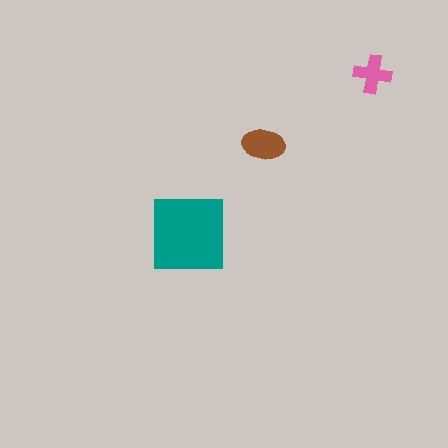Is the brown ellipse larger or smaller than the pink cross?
Larger.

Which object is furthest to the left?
The teal square is leftmost.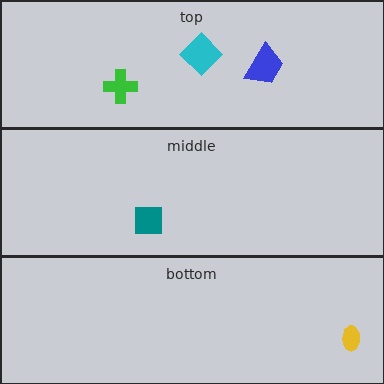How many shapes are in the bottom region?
1.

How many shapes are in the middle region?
1.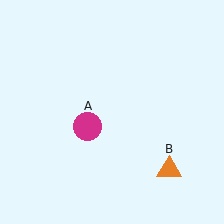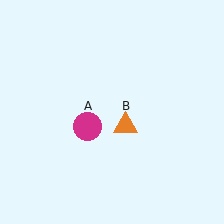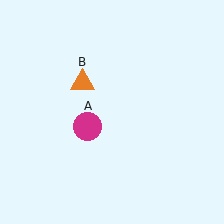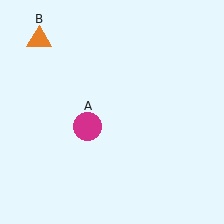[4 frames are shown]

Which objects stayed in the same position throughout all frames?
Magenta circle (object A) remained stationary.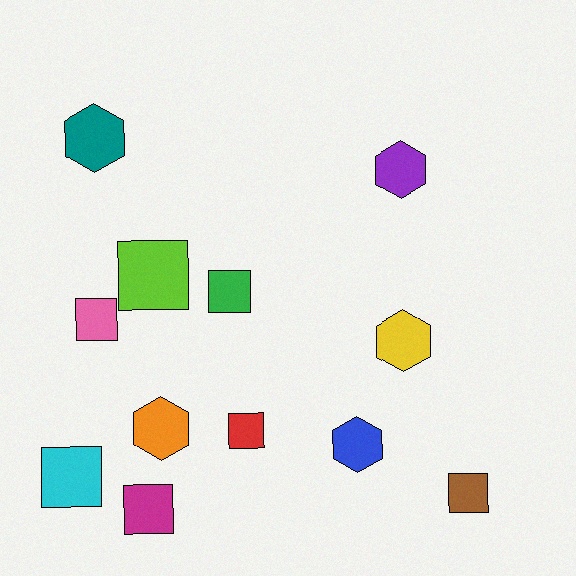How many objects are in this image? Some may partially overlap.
There are 12 objects.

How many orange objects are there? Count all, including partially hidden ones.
There is 1 orange object.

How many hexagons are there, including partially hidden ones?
There are 5 hexagons.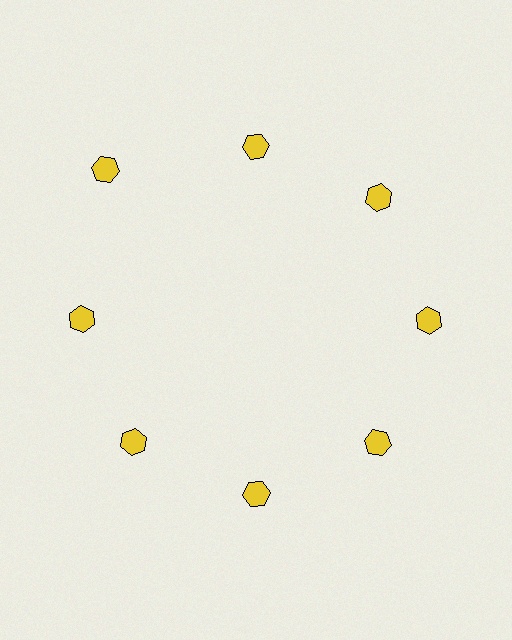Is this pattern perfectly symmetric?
No. The 8 yellow hexagons are arranged in a ring, but one element near the 10 o'clock position is pushed outward from the center, breaking the 8-fold rotational symmetry.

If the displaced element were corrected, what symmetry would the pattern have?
It would have 8-fold rotational symmetry — the pattern would map onto itself every 45 degrees.